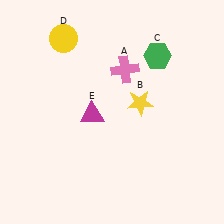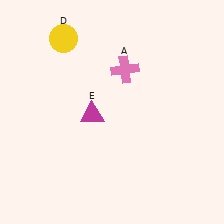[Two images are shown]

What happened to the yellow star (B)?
The yellow star (B) was removed in Image 2. It was in the top-right area of Image 1.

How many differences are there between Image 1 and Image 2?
There are 2 differences between the two images.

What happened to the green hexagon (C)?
The green hexagon (C) was removed in Image 2. It was in the top-right area of Image 1.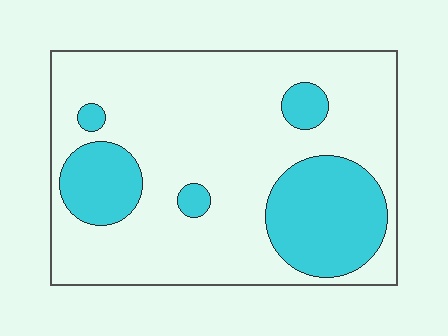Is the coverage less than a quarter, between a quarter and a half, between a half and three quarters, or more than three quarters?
Between a quarter and a half.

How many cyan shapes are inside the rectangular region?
5.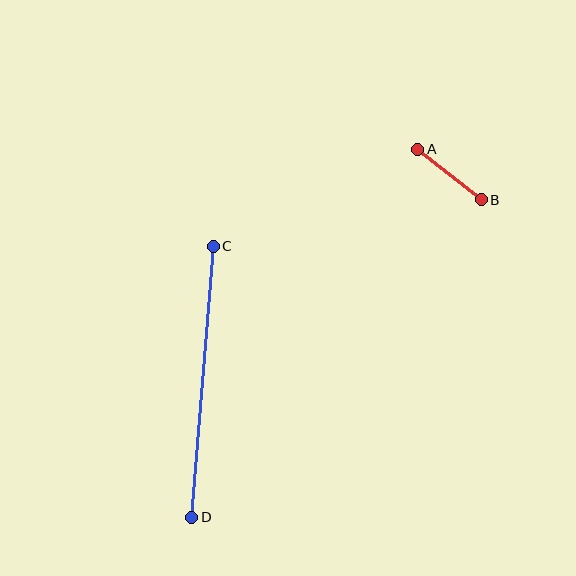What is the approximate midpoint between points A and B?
The midpoint is at approximately (450, 174) pixels.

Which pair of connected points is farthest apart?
Points C and D are farthest apart.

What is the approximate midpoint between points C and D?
The midpoint is at approximately (203, 382) pixels.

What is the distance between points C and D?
The distance is approximately 272 pixels.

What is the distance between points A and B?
The distance is approximately 81 pixels.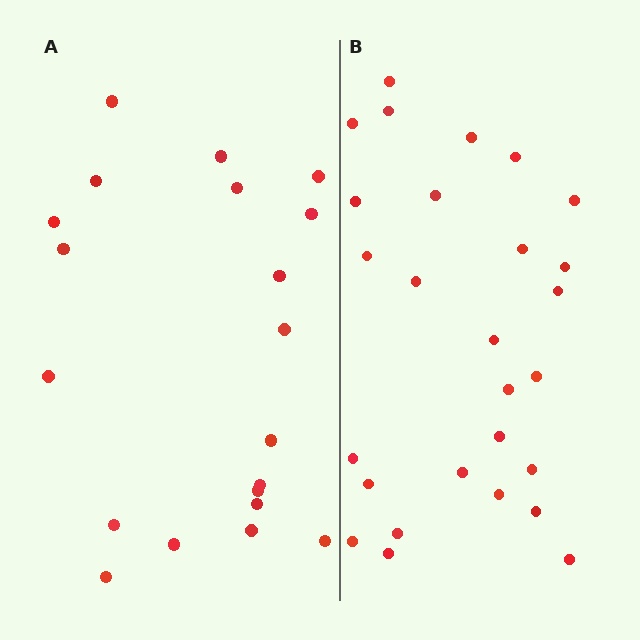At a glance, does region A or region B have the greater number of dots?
Region B (the right region) has more dots.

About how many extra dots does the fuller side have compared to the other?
Region B has roughly 8 or so more dots than region A.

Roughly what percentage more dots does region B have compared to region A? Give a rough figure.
About 35% more.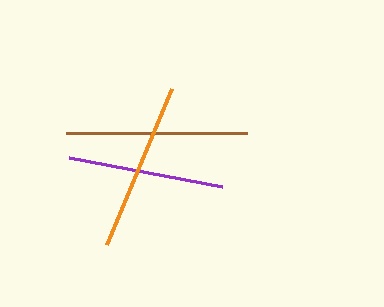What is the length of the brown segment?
The brown segment is approximately 181 pixels long.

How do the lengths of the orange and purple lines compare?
The orange and purple lines are approximately the same length.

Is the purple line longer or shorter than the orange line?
The orange line is longer than the purple line.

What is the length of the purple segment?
The purple segment is approximately 156 pixels long.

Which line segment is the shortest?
The purple line is the shortest at approximately 156 pixels.